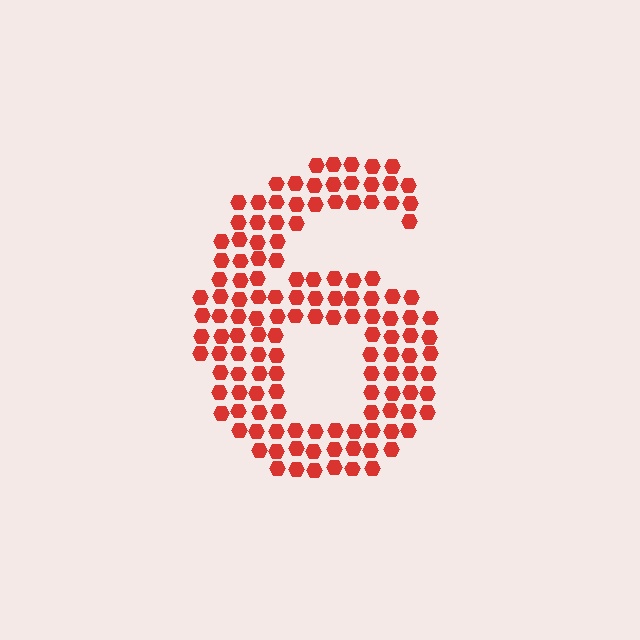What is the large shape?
The large shape is the digit 6.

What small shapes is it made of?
It is made of small hexagons.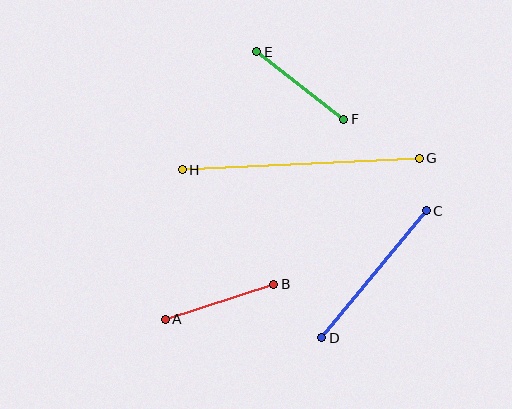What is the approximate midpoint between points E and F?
The midpoint is at approximately (300, 85) pixels.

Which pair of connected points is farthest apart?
Points G and H are farthest apart.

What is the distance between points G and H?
The distance is approximately 237 pixels.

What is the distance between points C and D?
The distance is approximately 164 pixels.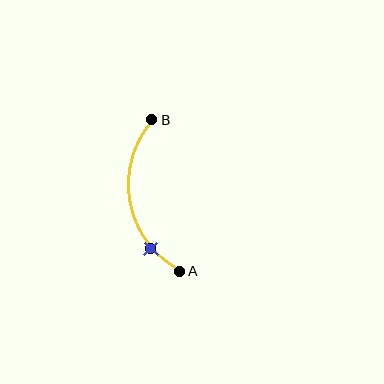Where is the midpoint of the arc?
The arc midpoint is the point on the curve farthest from the straight line joining A and B. It sits to the left of that line.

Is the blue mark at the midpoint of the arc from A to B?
No. The blue mark lies on the arc but is closer to endpoint A. The arc midpoint would be at the point on the curve equidistant along the arc from both A and B.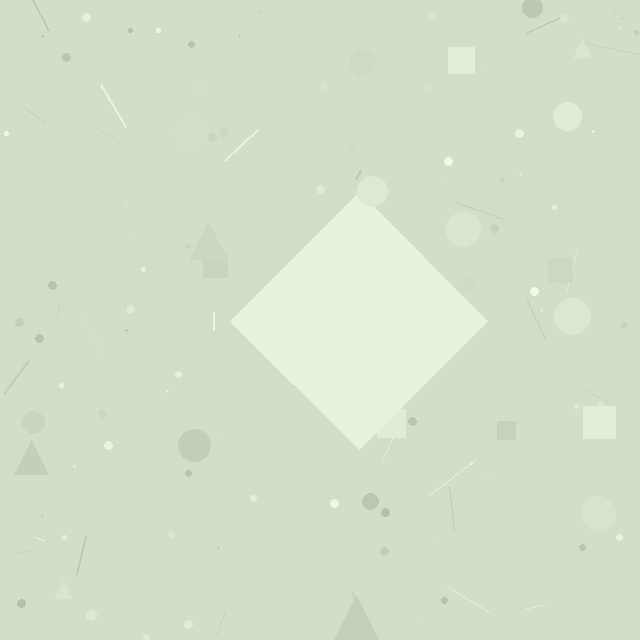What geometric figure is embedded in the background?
A diamond is embedded in the background.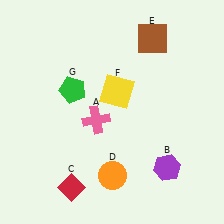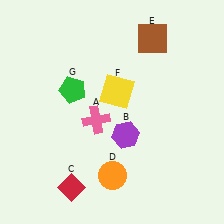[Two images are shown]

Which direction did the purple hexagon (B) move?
The purple hexagon (B) moved left.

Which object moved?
The purple hexagon (B) moved left.